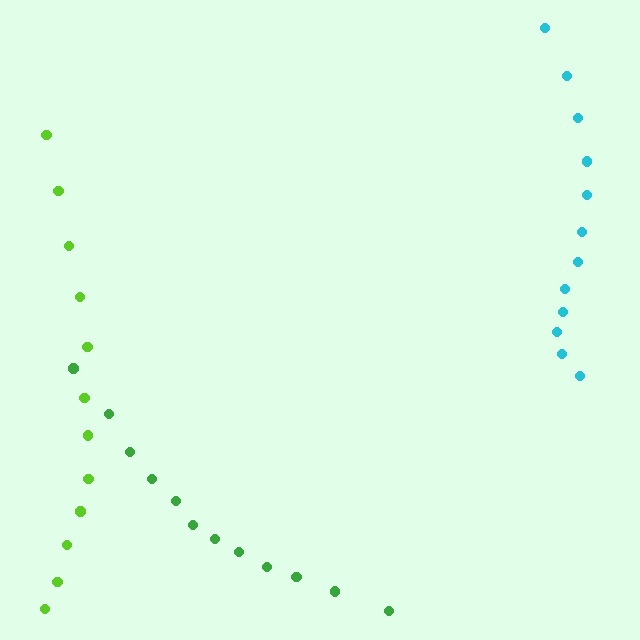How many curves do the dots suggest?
There are 3 distinct paths.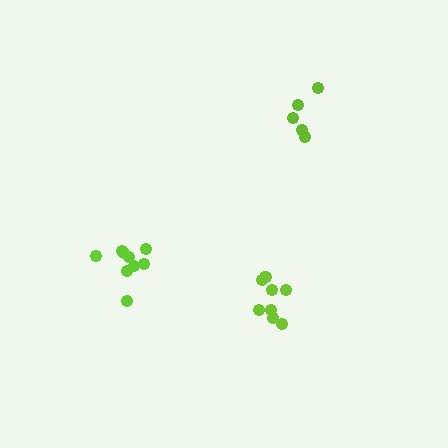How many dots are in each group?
Group 1: 8 dots, Group 2: 9 dots, Group 3: 5 dots (22 total).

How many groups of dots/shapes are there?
There are 3 groups.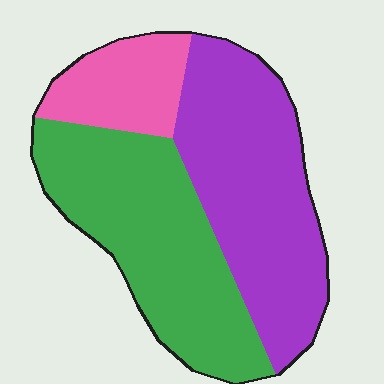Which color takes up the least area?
Pink, at roughly 15%.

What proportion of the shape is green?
Green covers 42% of the shape.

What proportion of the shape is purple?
Purple takes up between a third and a half of the shape.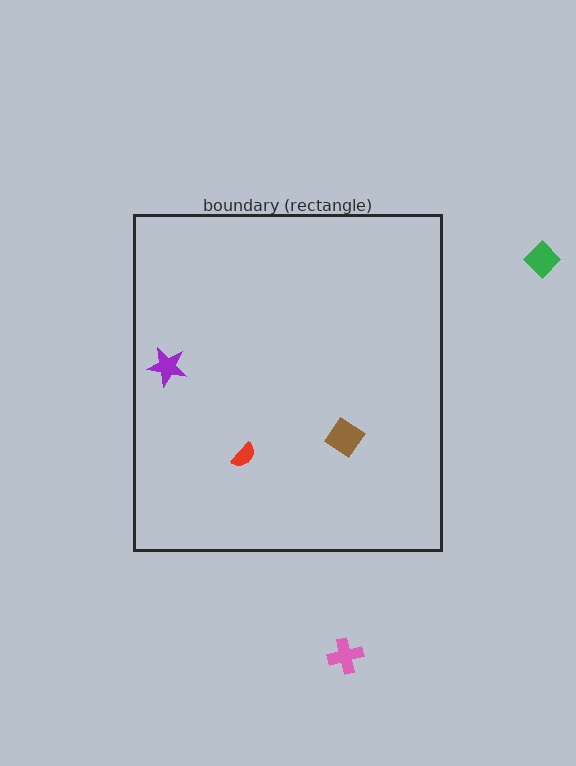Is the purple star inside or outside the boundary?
Inside.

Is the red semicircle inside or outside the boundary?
Inside.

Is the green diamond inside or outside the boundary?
Outside.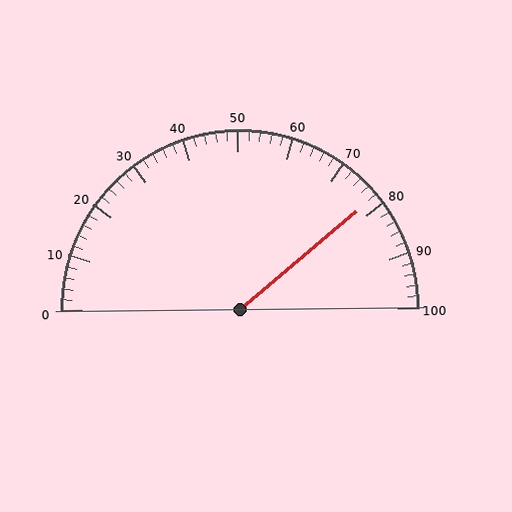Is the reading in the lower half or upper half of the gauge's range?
The reading is in the upper half of the range (0 to 100).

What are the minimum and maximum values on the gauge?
The gauge ranges from 0 to 100.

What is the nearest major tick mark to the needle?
The nearest major tick mark is 80.